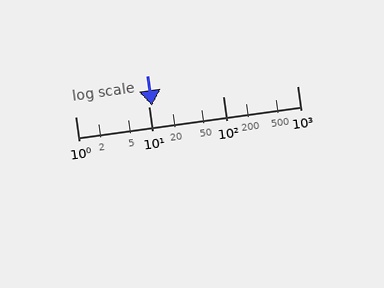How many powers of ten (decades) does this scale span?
The scale spans 3 decades, from 1 to 1000.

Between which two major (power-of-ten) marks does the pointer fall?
The pointer is between 10 and 100.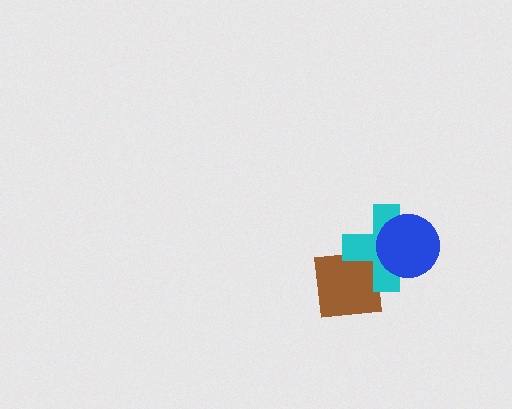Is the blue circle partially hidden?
No, no other shape covers it.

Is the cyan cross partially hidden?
Yes, it is partially covered by another shape.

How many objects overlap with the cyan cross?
2 objects overlap with the cyan cross.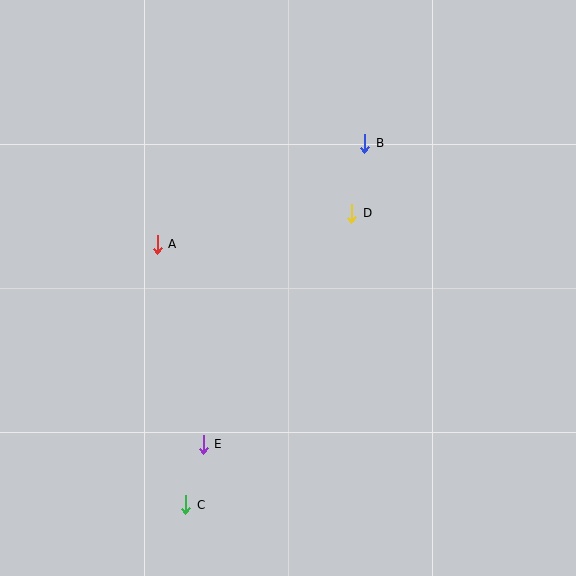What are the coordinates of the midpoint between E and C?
The midpoint between E and C is at (195, 474).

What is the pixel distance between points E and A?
The distance between E and A is 205 pixels.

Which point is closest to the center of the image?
Point D at (352, 213) is closest to the center.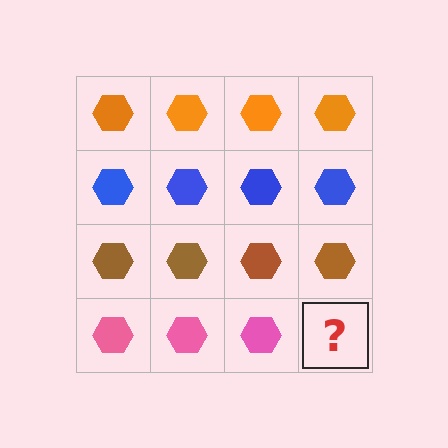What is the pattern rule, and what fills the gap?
The rule is that each row has a consistent color. The gap should be filled with a pink hexagon.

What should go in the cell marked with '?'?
The missing cell should contain a pink hexagon.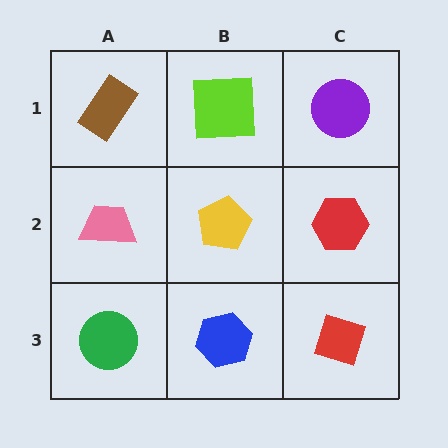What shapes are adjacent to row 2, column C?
A purple circle (row 1, column C), a red diamond (row 3, column C), a yellow pentagon (row 2, column B).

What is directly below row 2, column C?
A red diamond.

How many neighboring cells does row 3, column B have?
3.